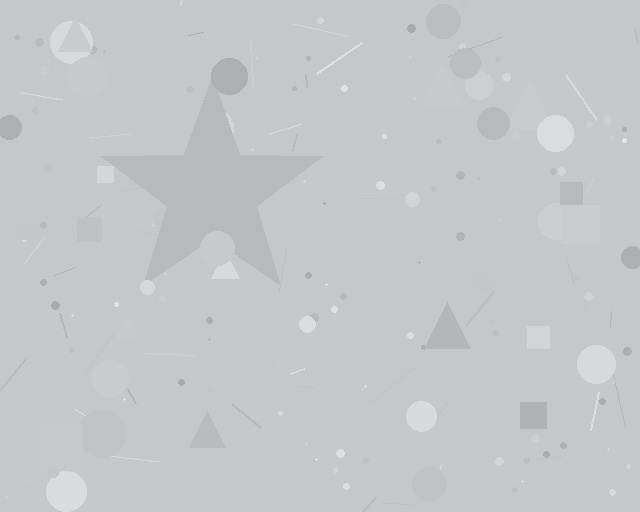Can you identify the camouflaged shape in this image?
The camouflaged shape is a star.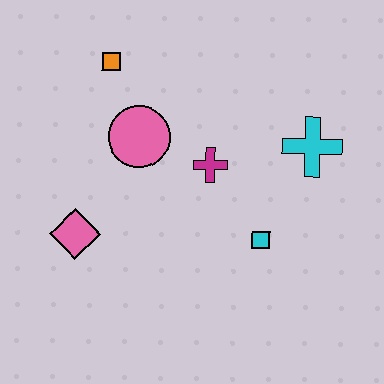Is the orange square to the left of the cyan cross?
Yes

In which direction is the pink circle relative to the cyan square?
The pink circle is to the left of the cyan square.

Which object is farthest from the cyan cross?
The pink diamond is farthest from the cyan cross.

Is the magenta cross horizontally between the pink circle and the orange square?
No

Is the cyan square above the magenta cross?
No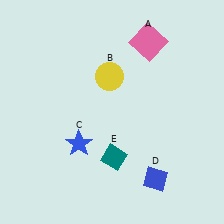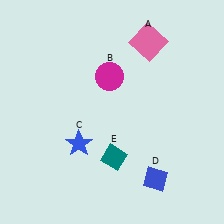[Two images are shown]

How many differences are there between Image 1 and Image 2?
There is 1 difference between the two images.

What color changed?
The circle (B) changed from yellow in Image 1 to magenta in Image 2.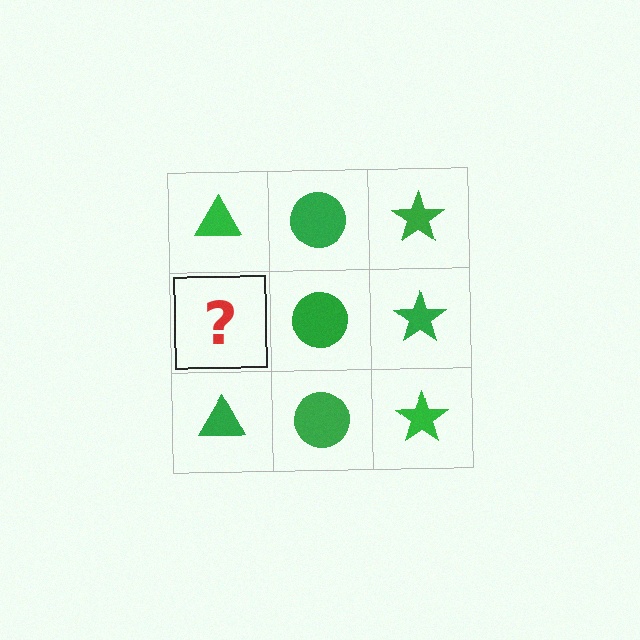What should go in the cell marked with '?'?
The missing cell should contain a green triangle.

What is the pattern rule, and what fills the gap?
The rule is that each column has a consistent shape. The gap should be filled with a green triangle.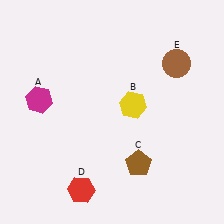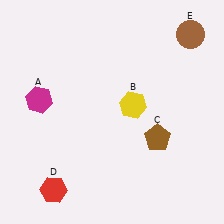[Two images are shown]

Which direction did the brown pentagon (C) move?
The brown pentagon (C) moved up.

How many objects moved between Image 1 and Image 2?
3 objects moved between the two images.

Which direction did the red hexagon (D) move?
The red hexagon (D) moved left.